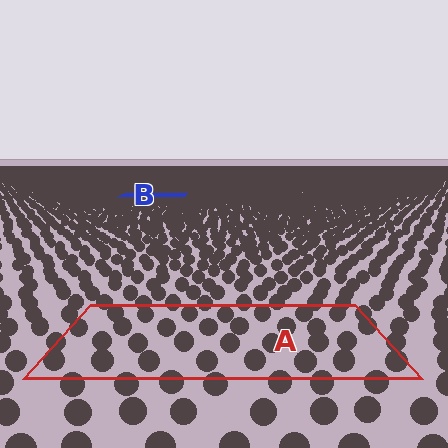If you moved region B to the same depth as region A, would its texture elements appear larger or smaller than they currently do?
They would appear larger. At a closer depth, the same texture elements are projected at a bigger on-screen size.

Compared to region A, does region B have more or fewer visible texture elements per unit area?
Region B has more texture elements per unit area — they are packed more densely because it is farther away.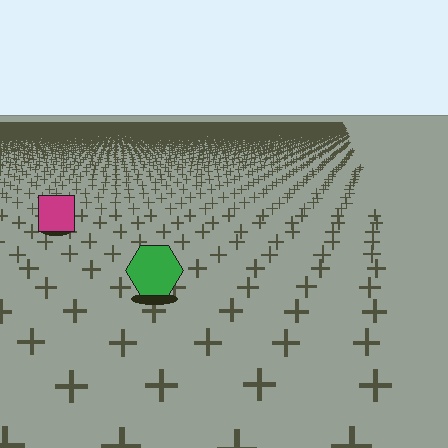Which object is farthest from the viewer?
The magenta square is farthest from the viewer. It appears smaller and the ground texture around it is denser.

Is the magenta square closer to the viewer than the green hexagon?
No. The green hexagon is closer — you can tell from the texture gradient: the ground texture is coarser near it.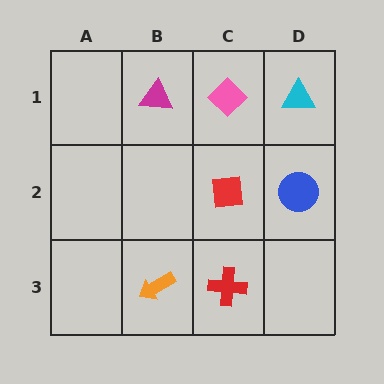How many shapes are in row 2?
2 shapes.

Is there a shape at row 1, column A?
No, that cell is empty.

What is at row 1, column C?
A pink diamond.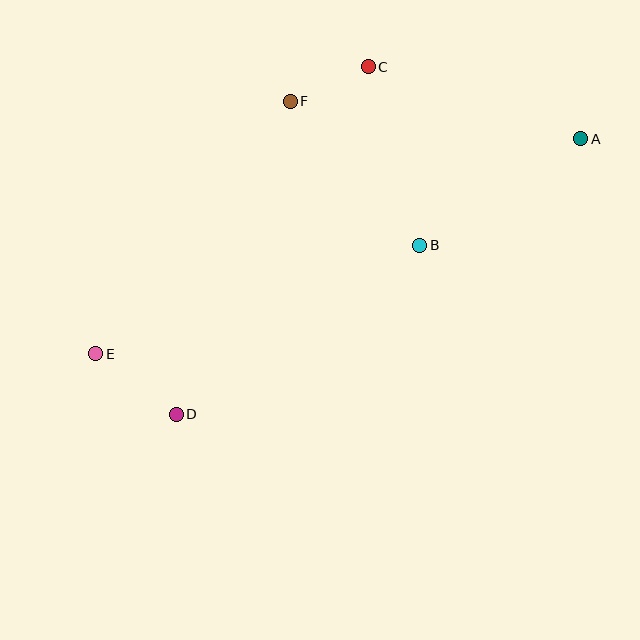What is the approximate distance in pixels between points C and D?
The distance between C and D is approximately 397 pixels.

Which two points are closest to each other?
Points C and F are closest to each other.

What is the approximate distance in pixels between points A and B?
The distance between A and B is approximately 193 pixels.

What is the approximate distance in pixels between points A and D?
The distance between A and D is approximately 490 pixels.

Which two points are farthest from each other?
Points A and E are farthest from each other.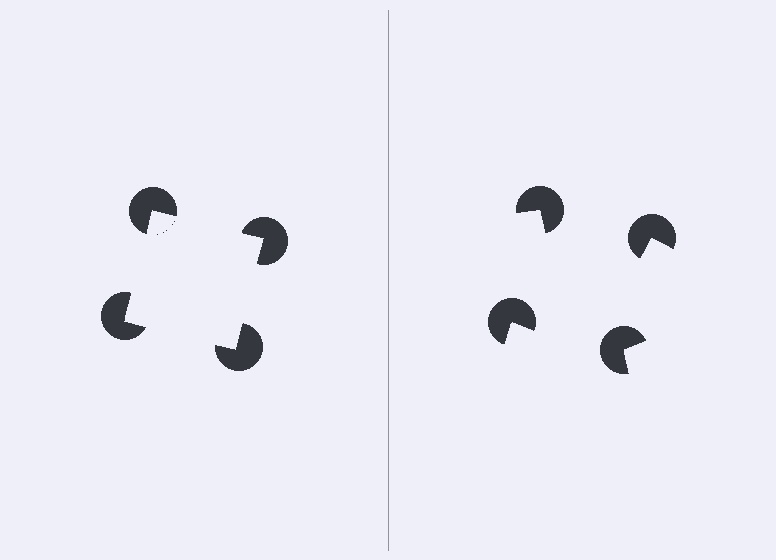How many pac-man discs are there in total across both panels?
8 — 4 on each side.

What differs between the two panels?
The pac-man discs are positioned identically on both sides; only the wedge orientations differ. On the left they align to a square; on the right they are misaligned.